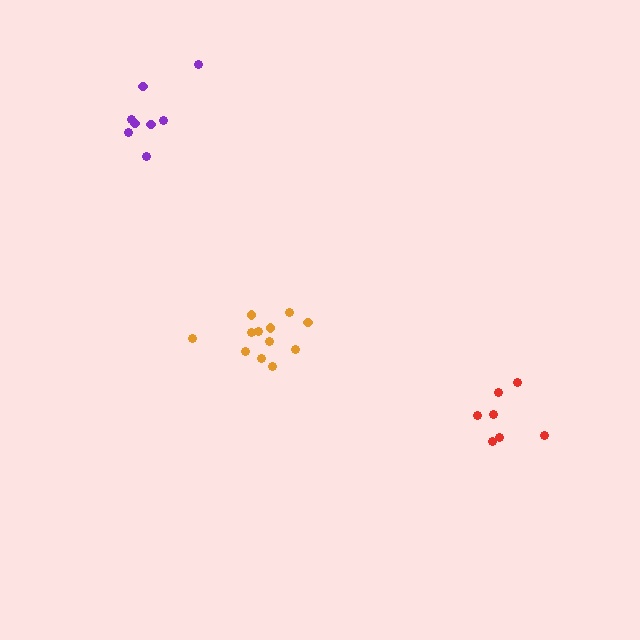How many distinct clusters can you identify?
There are 3 distinct clusters.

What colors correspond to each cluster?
The clusters are colored: orange, purple, red.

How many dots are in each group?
Group 1: 12 dots, Group 2: 8 dots, Group 3: 7 dots (27 total).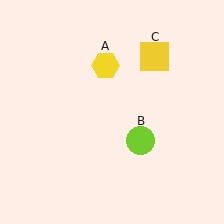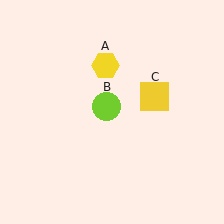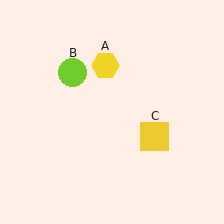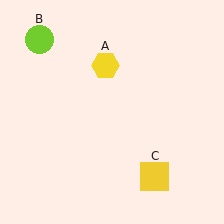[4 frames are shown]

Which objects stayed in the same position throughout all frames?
Yellow hexagon (object A) remained stationary.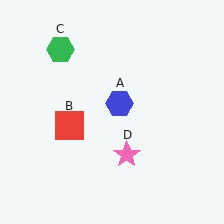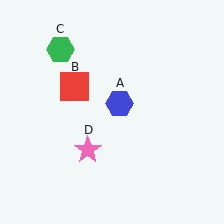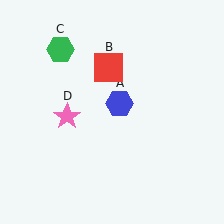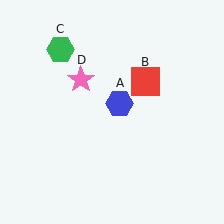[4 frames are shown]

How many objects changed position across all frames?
2 objects changed position: red square (object B), pink star (object D).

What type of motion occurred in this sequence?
The red square (object B), pink star (object D) rotated clockwise around the center of the scene.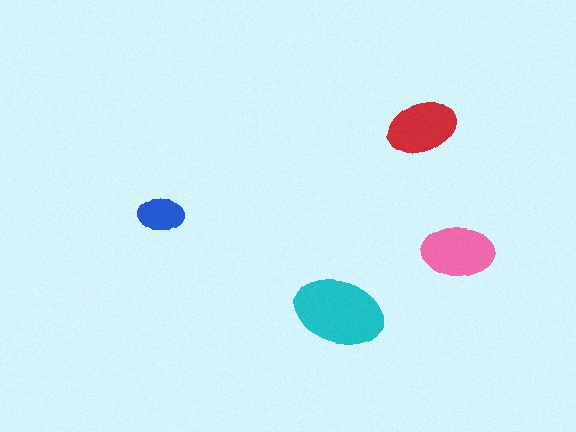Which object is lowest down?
The cyan ellipse is bottommost.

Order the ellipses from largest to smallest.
the cyan one, the pink one, the red one, the blue one.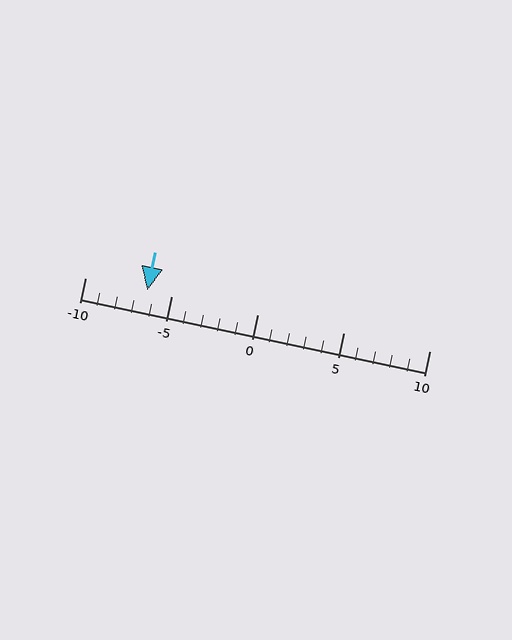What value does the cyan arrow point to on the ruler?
The cyan arrow points to approximately -6.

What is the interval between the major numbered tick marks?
The major tick marks are spaced 5 units apart.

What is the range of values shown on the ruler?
The ruler shows values from -10 to 10.